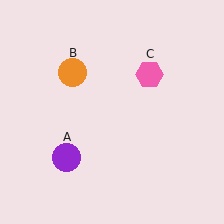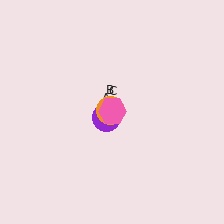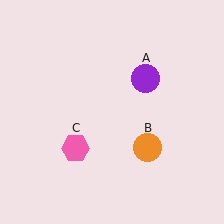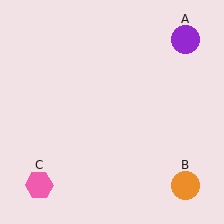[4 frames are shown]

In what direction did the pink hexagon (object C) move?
The pink hexagon (object C) moved down and to the left.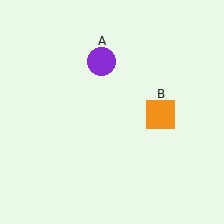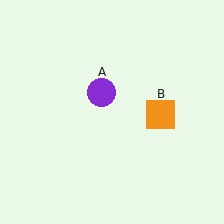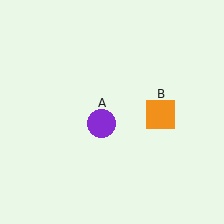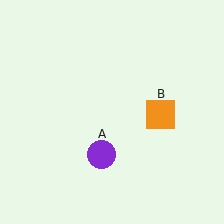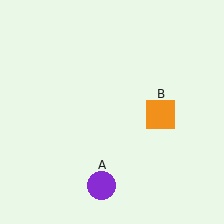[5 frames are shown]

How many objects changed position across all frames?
1 object changed position: purple circle (object A).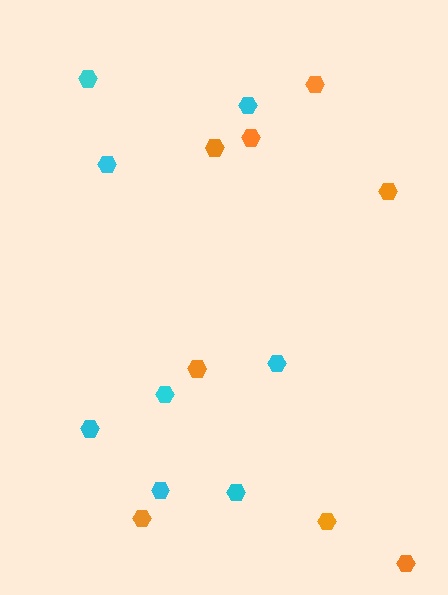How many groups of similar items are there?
There are 2 groups: one group of orange hexagons (8) and one group of cyan hexagons (8).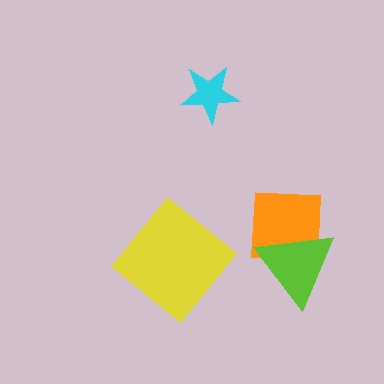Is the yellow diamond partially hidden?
No, no other shape covers it.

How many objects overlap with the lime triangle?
1 object overlaps with the lime triangle.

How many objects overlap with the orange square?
1 object overlaps with the orange square.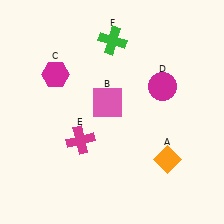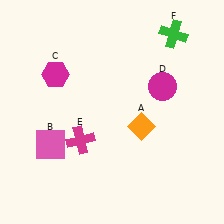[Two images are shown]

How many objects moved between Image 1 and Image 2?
3 objects moved between the two images.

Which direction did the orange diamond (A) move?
The orange diamond (A) moved up.